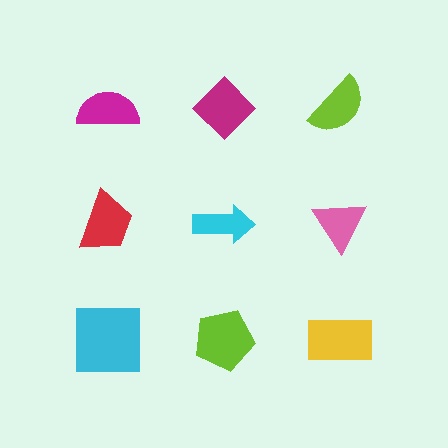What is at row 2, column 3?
A pink triangle.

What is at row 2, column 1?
A red trapezoid.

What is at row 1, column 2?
A magenta diamond.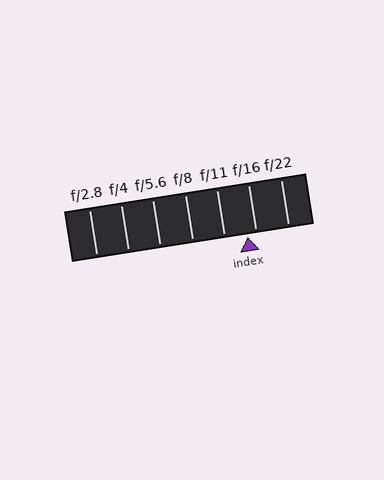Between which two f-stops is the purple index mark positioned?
The index mark is between f/11 and f/16.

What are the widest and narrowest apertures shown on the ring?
The widest aperture shown is f/2.8 and the narrowest is f/22.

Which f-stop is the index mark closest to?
The index mark is closest to f/16.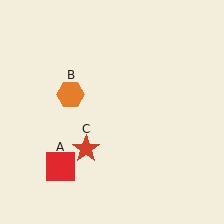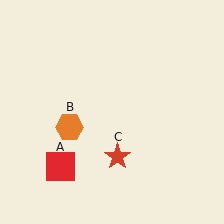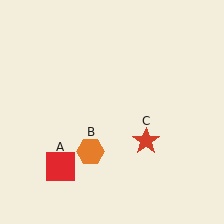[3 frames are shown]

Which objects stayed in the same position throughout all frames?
Red square (object A) remained stationary.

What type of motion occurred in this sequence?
The orange hexagon (object B), red star (object C) rotated counterclockwise around the center of the scene.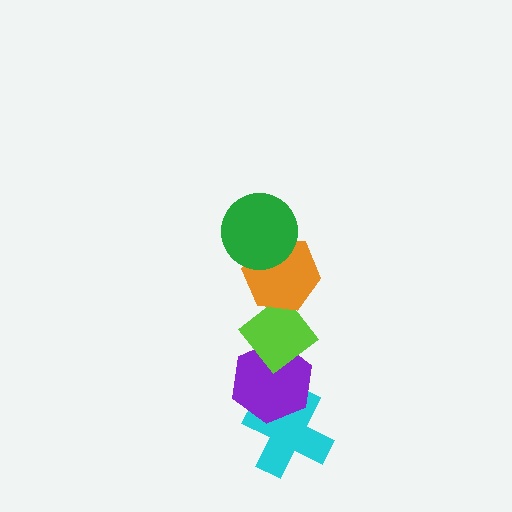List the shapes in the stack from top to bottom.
From top to bottom: the green circle, the orange hexagon, the lime diamond, the purple hexagon, the cyan cross.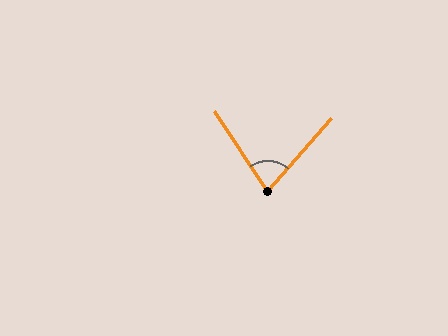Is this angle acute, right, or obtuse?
It is acute.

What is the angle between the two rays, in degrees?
Approximately 75 degrees.